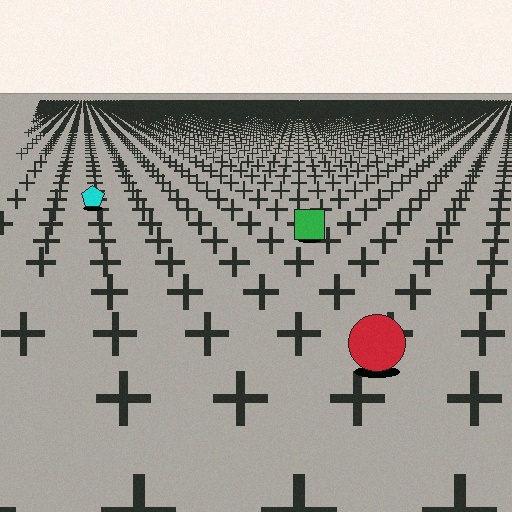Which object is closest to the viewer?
The red circle is closest. The texture marks near it are larger and more spread out.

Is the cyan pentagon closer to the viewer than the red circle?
No. The red circle is closer — you can tell from the texture gradient: the ground texture is coarser near it.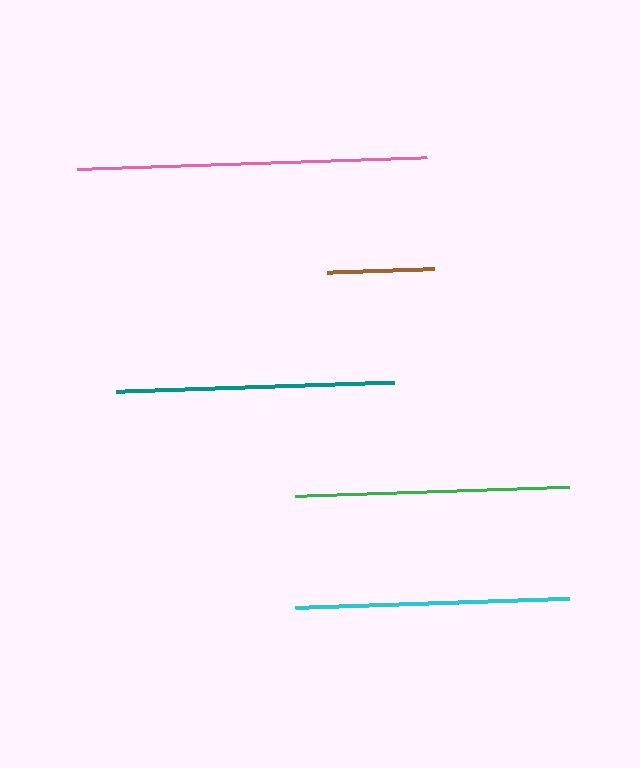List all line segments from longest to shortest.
From longest to shortest: pink, teal, cyan, green, brown.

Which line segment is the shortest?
The brown line is the shortest at approximately 108 pixels.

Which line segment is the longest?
The pink line is the longest at approximately 350 pixels.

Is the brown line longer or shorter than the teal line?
The teal line is longer than the brown line.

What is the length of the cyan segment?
The cyan segment is approximately 274 pixels long.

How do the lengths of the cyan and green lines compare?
The cyan and green lines are approximately the same length.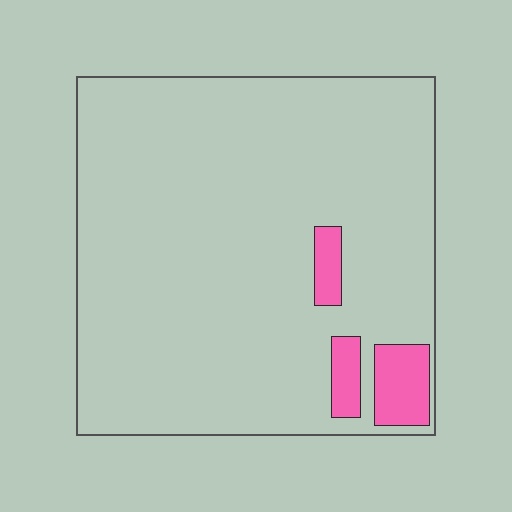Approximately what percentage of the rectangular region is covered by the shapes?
Approximately 5%.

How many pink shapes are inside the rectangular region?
3.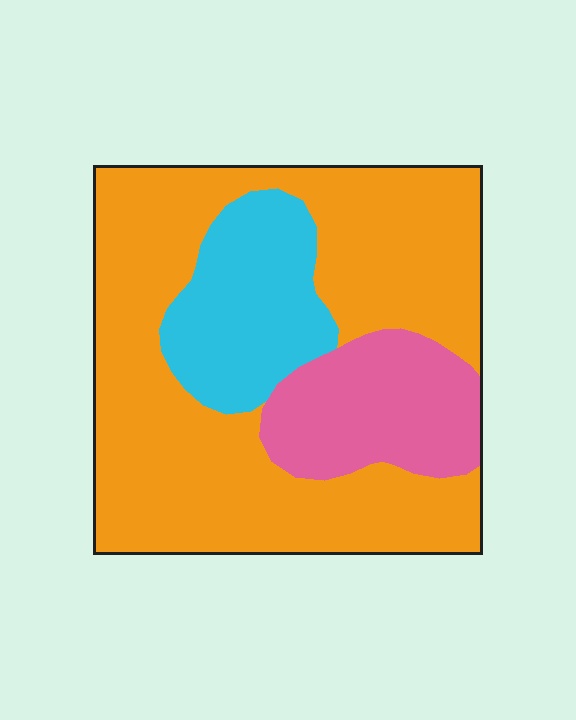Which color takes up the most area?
Orange, at roughly 65%.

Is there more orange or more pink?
Orange.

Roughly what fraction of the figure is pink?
Pink takes up about one sixth (1/6) of the figure.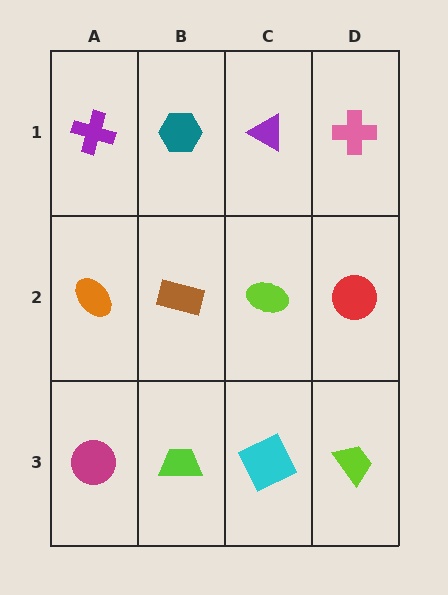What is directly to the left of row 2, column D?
A lime ellipse.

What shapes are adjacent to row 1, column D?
A red circle (row 2, column D), a purple triangle (row 1, column C).